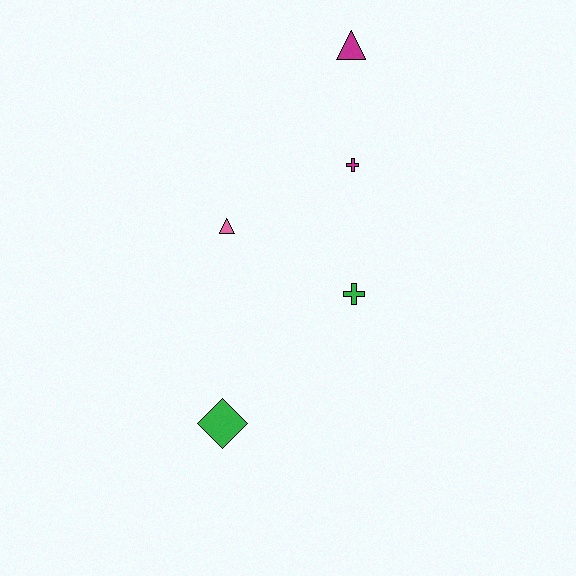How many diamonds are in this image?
There is 1 diamond.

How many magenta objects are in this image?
There are 2 magenta objects.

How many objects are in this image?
There are 5 objects.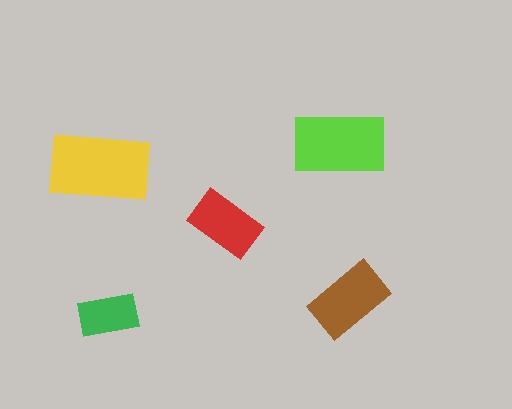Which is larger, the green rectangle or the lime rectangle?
The lime one.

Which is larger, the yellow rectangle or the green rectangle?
The yellow one.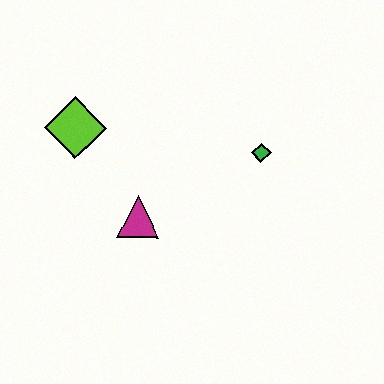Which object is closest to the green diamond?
The magenta triangle is closest to the green diamond.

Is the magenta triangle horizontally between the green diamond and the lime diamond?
Yes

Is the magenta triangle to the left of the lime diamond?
No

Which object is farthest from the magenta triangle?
The green diamond is farthest from the magenta triangle.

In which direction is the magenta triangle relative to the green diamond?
The magenta triangle is to the left of the green diamond.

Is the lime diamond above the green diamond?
Yes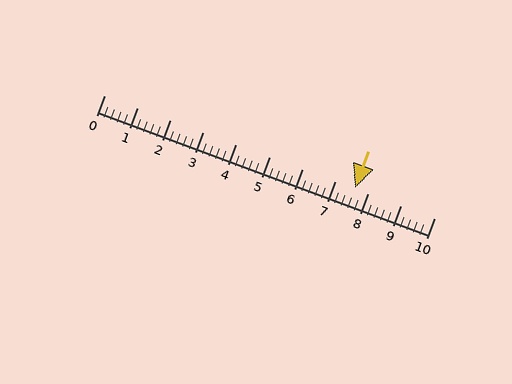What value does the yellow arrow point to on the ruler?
The yellow arrow points to approximately 7.6.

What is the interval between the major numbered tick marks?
The major tick marks are spaced 1 units apart.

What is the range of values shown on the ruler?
The ruler shows values from 0 to 10.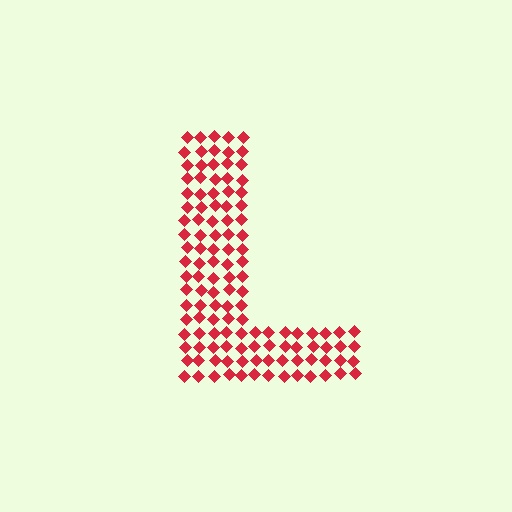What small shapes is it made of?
It is made of small diamonds.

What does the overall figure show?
The overall figure shows the letter L.